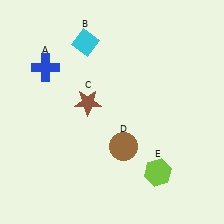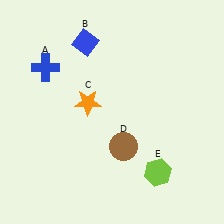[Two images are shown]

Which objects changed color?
B changed from cyan to blue. C changed from brown to orange.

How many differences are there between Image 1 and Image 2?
There are 2 differences between the two images.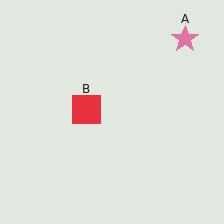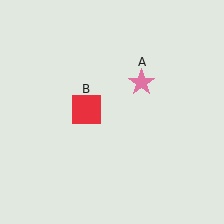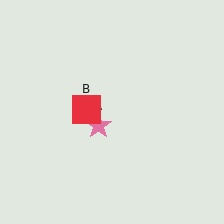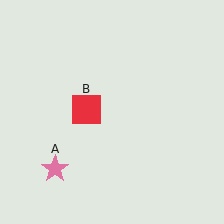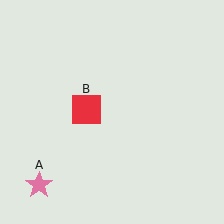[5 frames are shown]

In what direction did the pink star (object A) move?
The pink star (object A) moved down and to the left.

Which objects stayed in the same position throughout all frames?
Red square (object B) remained stationary.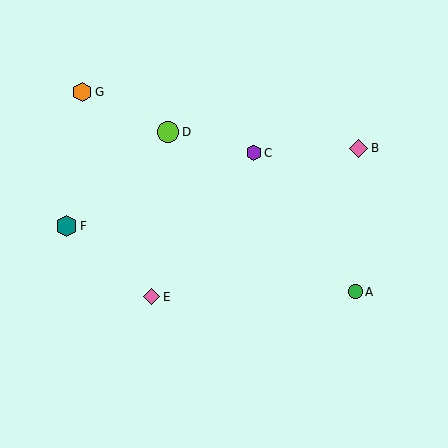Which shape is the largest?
The teal hexagon (labeled F) is the largest.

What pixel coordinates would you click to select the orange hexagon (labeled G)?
Click at (82, 92) to select the orange hexagon G.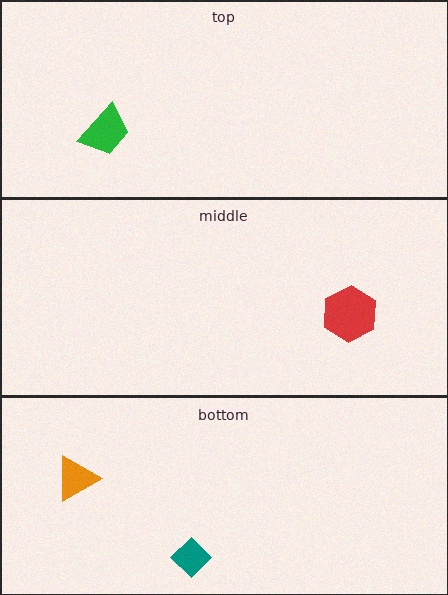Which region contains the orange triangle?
The bottom region.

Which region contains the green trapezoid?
The top region.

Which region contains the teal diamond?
The bottom region.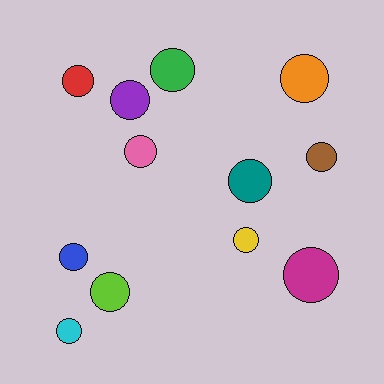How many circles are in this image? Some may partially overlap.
There are 12 circles.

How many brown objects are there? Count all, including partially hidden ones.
There is 1 brown object.